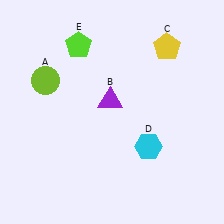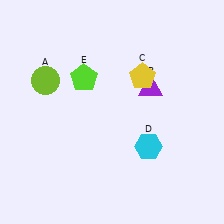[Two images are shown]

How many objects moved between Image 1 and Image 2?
3 objects moved between the two images.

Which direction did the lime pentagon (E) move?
The lime pentagon (E) moved down.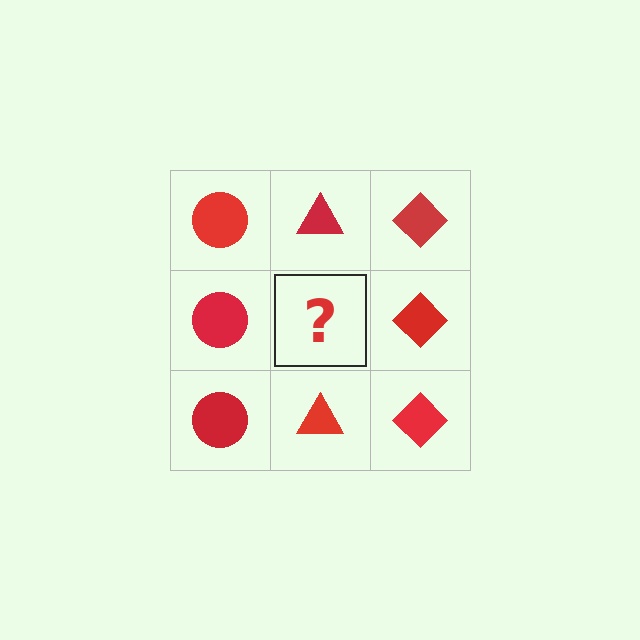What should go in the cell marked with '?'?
The missing cell should contain a red triangle.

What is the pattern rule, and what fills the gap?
The rule is that each column has a consistent shape. The gap should be filled with a red triangle.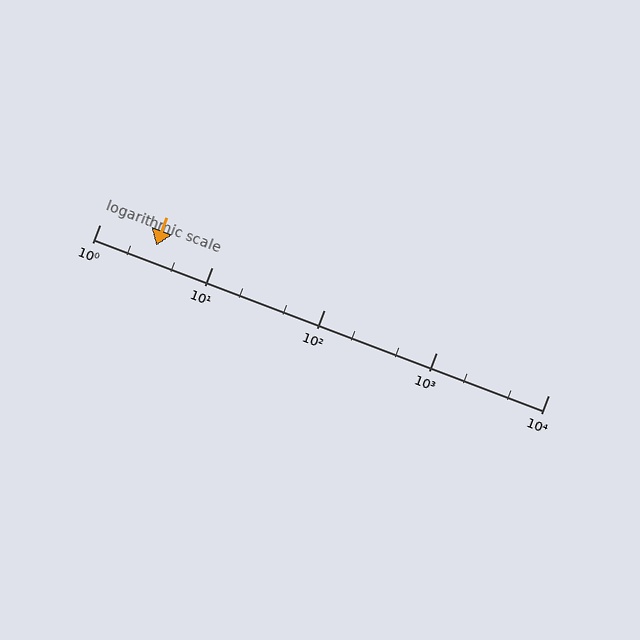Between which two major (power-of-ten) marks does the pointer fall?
The pointer is between 1 and 10.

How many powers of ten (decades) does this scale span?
The scale spans 4 decades, from 1 to 10000.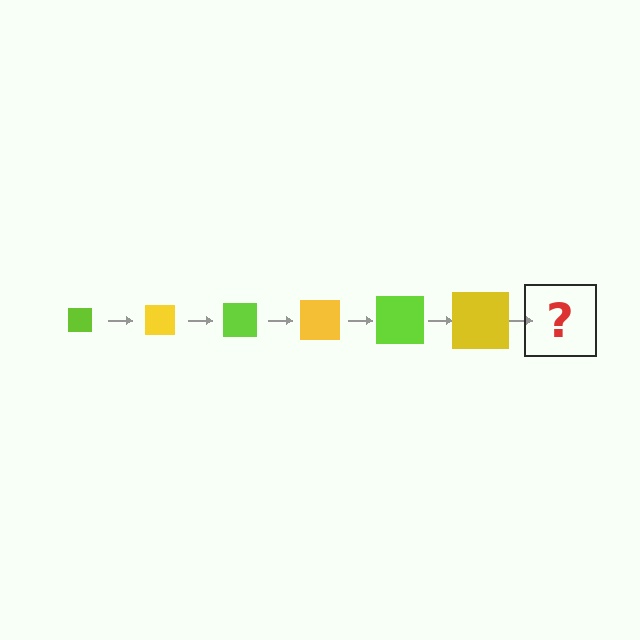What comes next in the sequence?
The next element should be a lime square, larger than the previous one.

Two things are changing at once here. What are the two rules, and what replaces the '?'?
The two rules are that the square grows larger each step and the color cycles through lime and yellow. The '?' should be a lime square, larger than the previous one.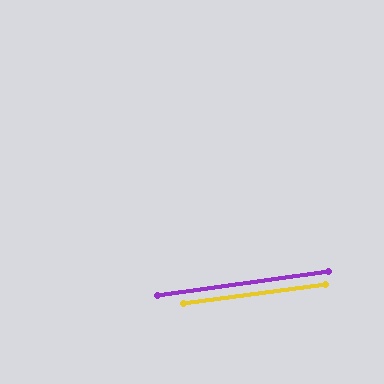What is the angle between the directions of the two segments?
Approximately 0 degrees.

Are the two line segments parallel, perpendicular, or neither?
Parallel — their directions differ by only 0.0°.